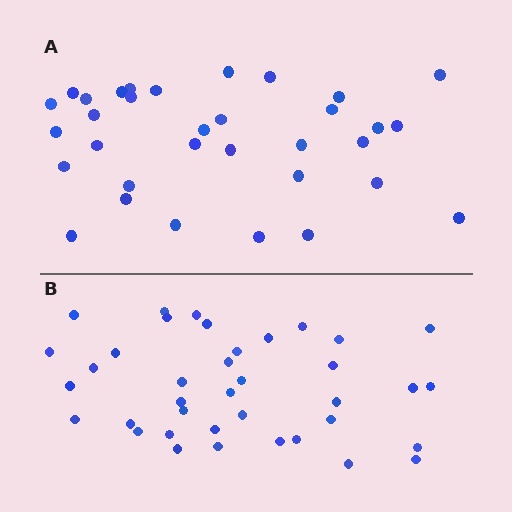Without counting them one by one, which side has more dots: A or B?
Region B (the bottom region) has more dots.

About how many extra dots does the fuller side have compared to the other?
Region B has about 5 more dots than region A.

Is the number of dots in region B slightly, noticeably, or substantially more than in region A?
Region B has only slightly more — the two regions are fairly close. The ratio is roughly 1.2 to 1.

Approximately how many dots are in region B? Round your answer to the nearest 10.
About 40 dots. (The exact count is 38, which rounds to 40.)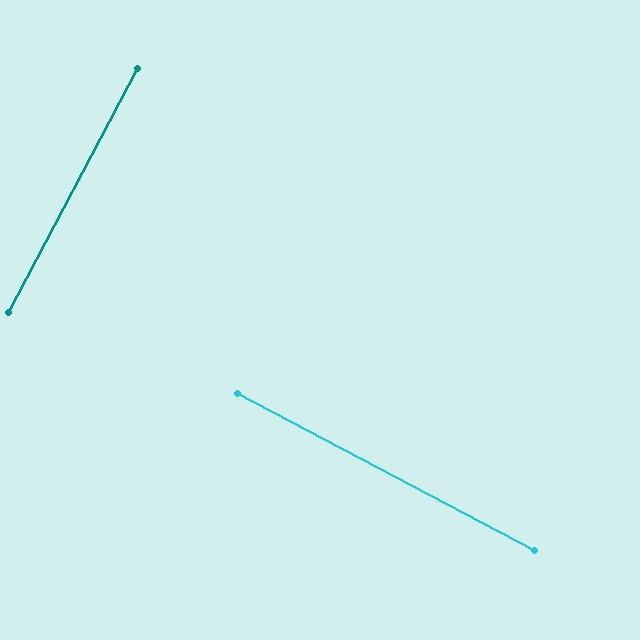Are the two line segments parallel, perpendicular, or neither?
Perpendicular — they meet at approximately 90°.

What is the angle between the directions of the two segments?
Approximately 90 degrees.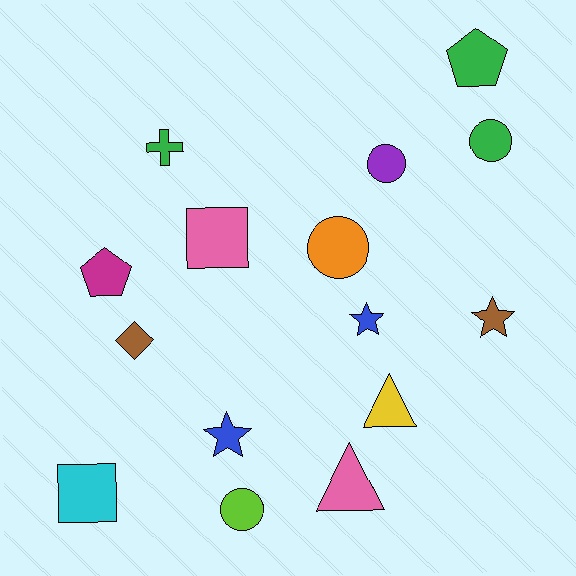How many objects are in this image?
There are 15 objects.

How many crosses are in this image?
There is 1 cross.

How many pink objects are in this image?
There are 2 pink objects.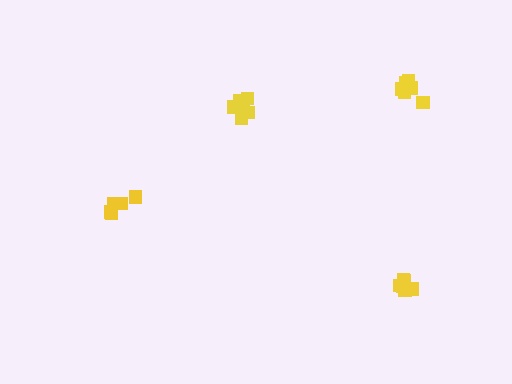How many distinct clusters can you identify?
There are 4 distinct clusters.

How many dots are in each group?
Group 1: 9 dots, Group 2: 6 dots, Group 3: 6 dots, Group 4: 6 dots (27 total).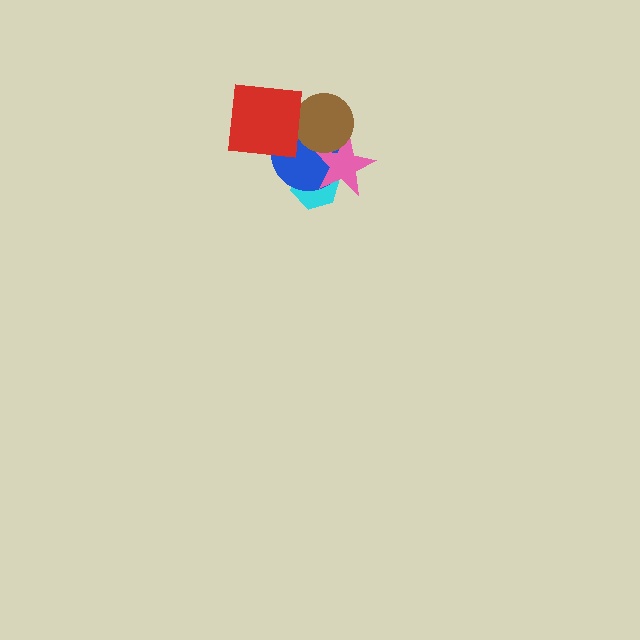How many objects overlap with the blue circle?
4 objects overlap with the blue circle.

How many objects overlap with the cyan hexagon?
2 objects overlap with the cyan hexagon.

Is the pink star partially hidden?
Yes, it is partially covered by another shape.